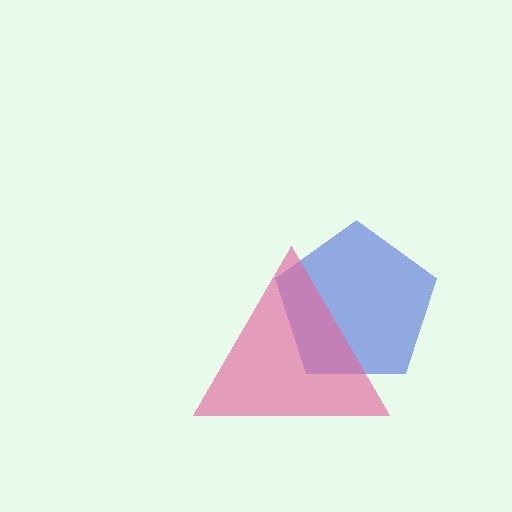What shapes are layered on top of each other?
The layered shapes are: a blue pentagon, a pink triangle.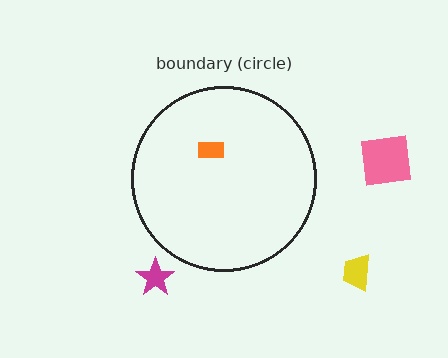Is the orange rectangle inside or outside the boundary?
Inside.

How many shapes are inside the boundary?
1 inside, 3 outside.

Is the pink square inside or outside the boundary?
Outside.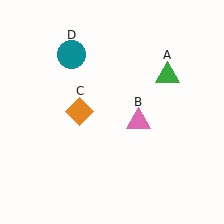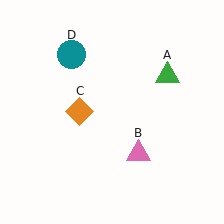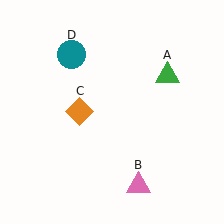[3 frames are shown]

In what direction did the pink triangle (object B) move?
The pink triangle (object B) moved down.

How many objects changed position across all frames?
1 object changed position: pink triangle (object B).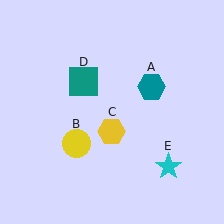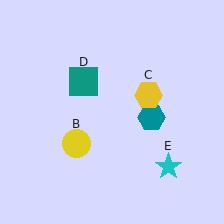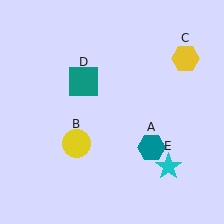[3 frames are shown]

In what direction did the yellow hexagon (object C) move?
The yellow hexagon (object C) moved up and to the right.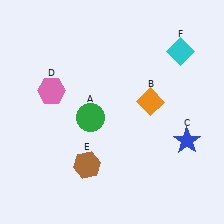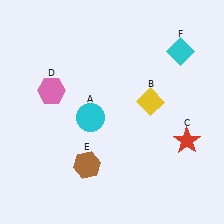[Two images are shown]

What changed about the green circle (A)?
In Image 1, A is green. In Image 2, it changed to cyan.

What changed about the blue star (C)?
In Image 1, C is blue. In Image 2, it changed to red.